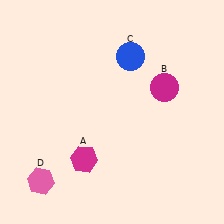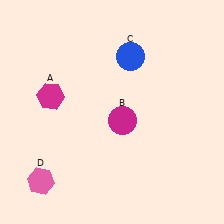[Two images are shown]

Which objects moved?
The objects that moved are: the magenta hexagon (A), the magenta circle (B).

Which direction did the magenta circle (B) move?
The magenta circle (B) moved left.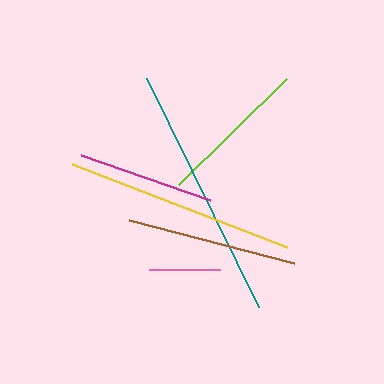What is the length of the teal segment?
The teal segment is approximately 255 pixels long.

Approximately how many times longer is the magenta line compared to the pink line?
The magenta line is approximately 1.9 times the length of the pink line.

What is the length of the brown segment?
The brown segment is approximately 170 pixels long.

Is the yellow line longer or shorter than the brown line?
The yellow line is longer than the brown line.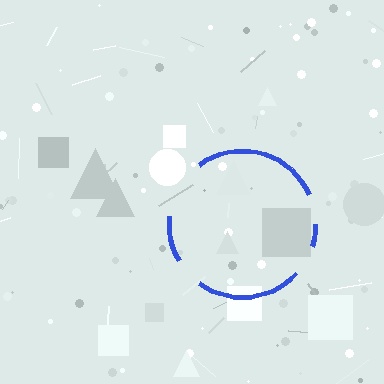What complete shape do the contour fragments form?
The contour fragments form a circle.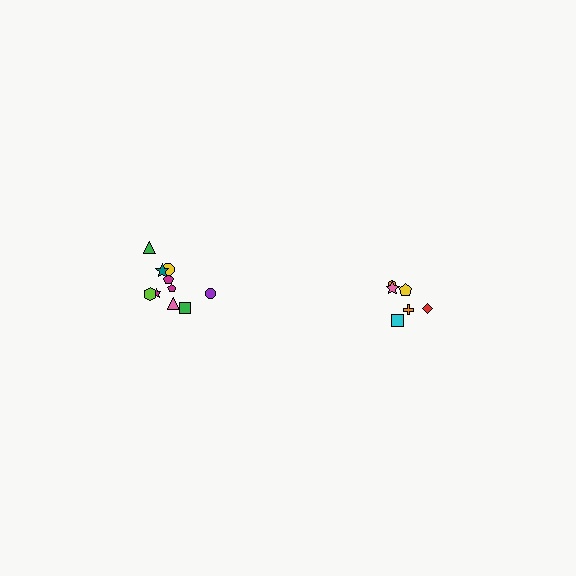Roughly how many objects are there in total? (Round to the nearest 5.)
Roughly 15 objects in total.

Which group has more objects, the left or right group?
The left group.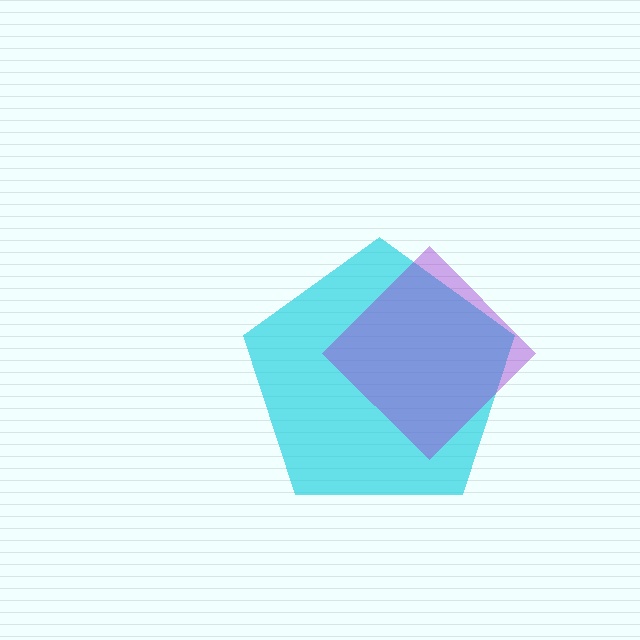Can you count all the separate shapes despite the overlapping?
Yes, there are 2 separate shapes.